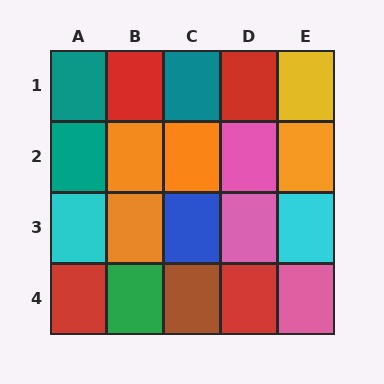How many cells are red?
4 cells are red.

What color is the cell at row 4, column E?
Pink.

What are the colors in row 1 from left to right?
Teal, red, teal, red, yellow.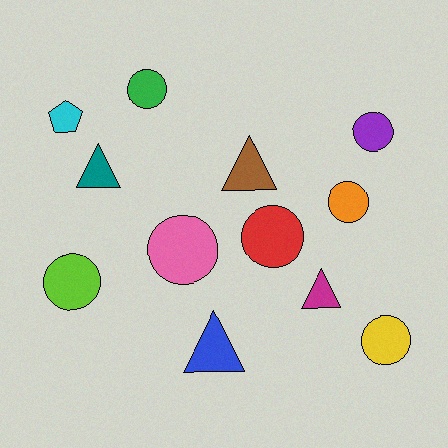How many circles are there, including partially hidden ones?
There are 7 circles.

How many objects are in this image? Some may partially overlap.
There are 12 objects.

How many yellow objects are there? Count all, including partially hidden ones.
There is 1 yellow object.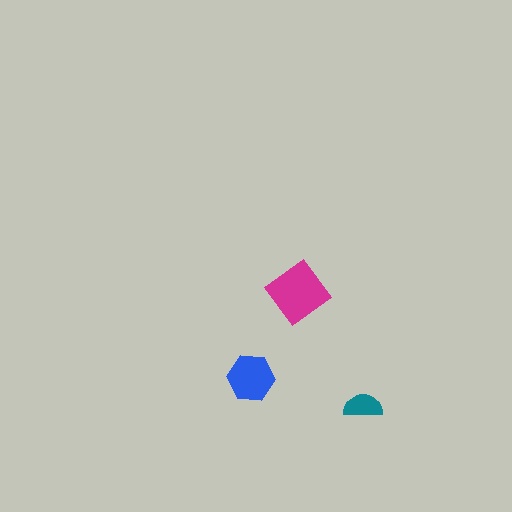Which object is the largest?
The magenta diamond.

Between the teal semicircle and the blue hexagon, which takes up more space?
The blue hexagon.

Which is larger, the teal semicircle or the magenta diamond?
The magenta diamond.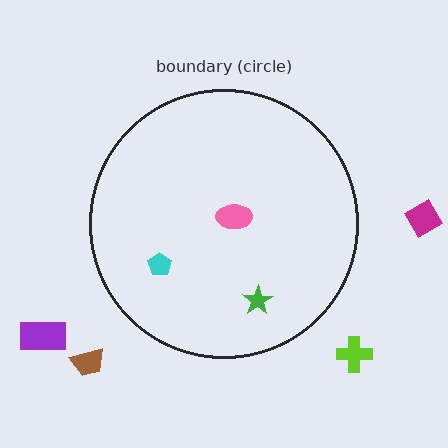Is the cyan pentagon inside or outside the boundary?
Inside.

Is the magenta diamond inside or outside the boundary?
Outside.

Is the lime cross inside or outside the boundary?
Outside.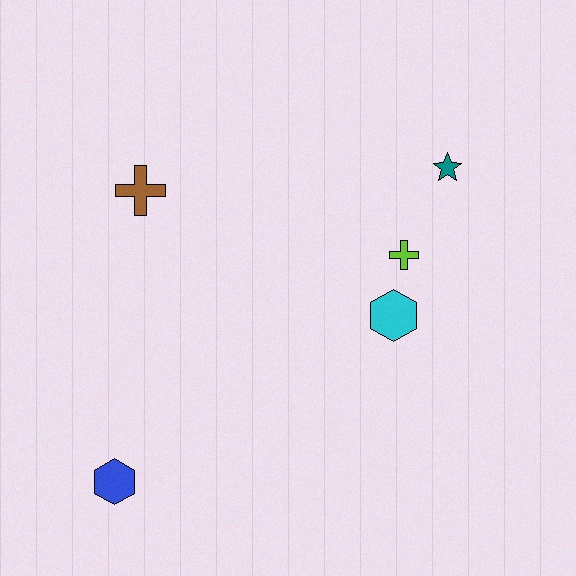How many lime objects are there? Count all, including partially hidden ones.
There is 1 lime object.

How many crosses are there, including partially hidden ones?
There are 2 crosses.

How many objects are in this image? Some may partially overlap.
There are 5 objects.